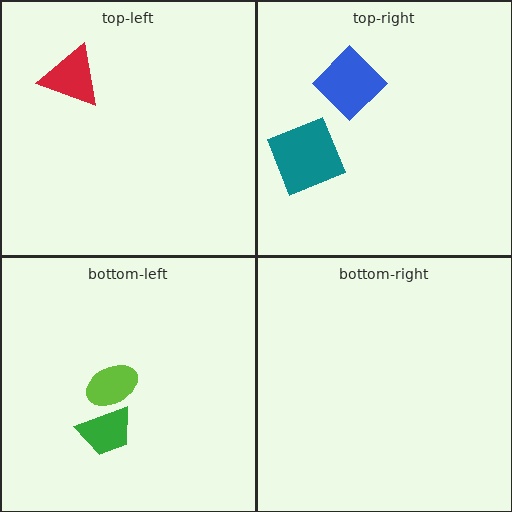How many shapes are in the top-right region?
2.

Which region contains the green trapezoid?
The bottom-left region.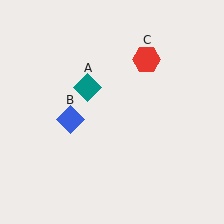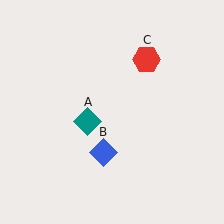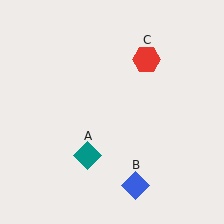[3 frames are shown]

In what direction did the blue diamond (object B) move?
The blue diamond (object B) moved down and to the right.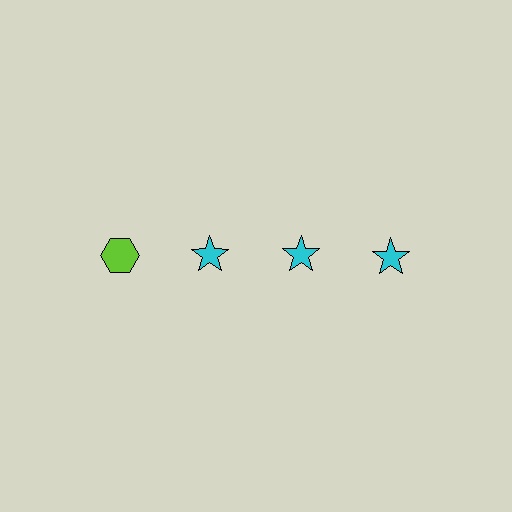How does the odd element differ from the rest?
It differs in both color (lime instead of cyan) and shape (hexagon instead of star).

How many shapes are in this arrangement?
There are 4 shapes arranged in a grid pattern.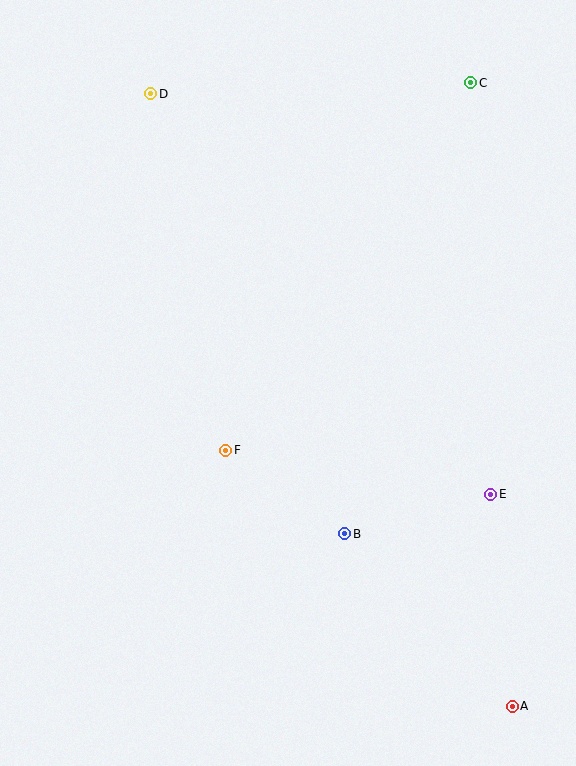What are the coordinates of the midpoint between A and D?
The midpoint between A and D is at (331, 400).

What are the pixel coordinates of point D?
Point D is at (151, 94).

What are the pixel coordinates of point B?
Point B is at (345, 534).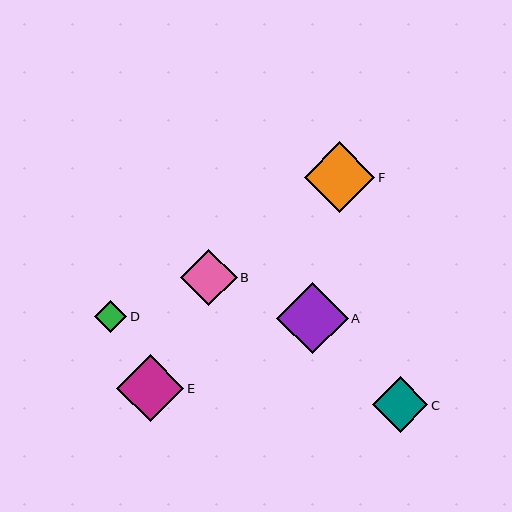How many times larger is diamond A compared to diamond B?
Diamond A is approximately 1.3 times the size of diamond B.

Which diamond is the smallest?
Diamond D is the smallest with a size of approximately 32 pixels.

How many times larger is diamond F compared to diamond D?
Diamond F is approximately 2.2 times the size of diamond D.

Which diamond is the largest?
Diamond A is the largest with a size of approximately 72 pixels.